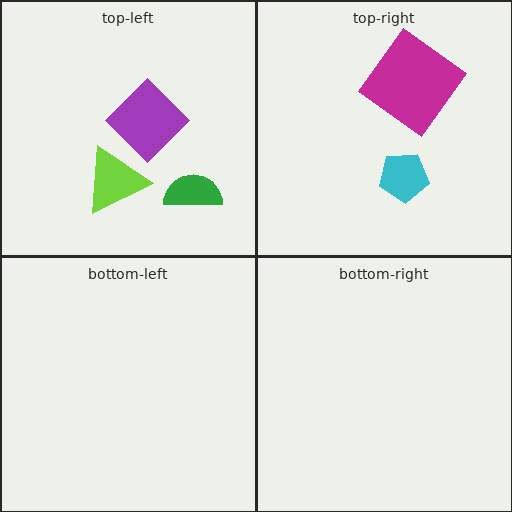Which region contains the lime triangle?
The top-left region.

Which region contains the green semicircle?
The top-left region.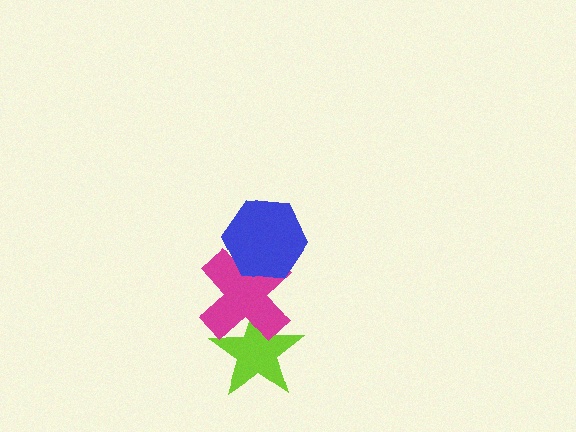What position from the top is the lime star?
The lime star is 3rd from the top.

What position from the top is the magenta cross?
The magenta cross is 2nd from the top.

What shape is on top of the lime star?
The magenta cross is on top of the lime star.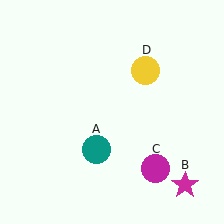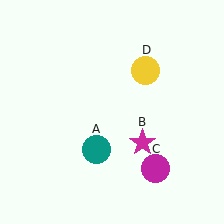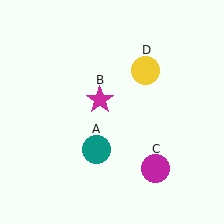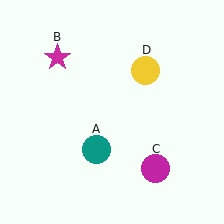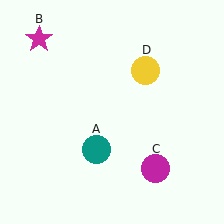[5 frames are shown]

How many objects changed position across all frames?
1 object changed position: magenta star (object B).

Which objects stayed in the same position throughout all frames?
Teal circle (object A) and magenta circle (object C) and yellow circle (object D) remained stationary.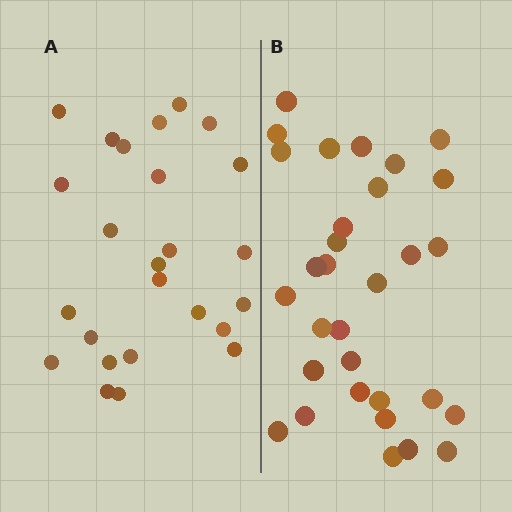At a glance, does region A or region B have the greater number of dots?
Region B (the right region) has more dots.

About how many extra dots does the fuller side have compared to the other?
Region B has about 6 more dots than region A.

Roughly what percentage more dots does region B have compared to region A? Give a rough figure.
About 25% more.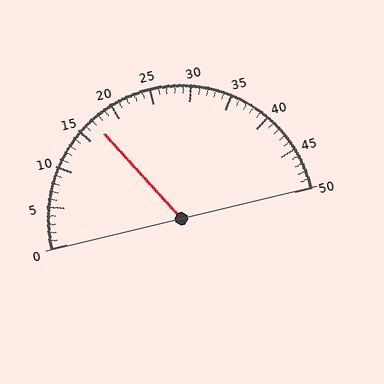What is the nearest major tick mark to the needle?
The nearest major tick mark is 15.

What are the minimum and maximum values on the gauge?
The gauge ranges from 0 to 50.